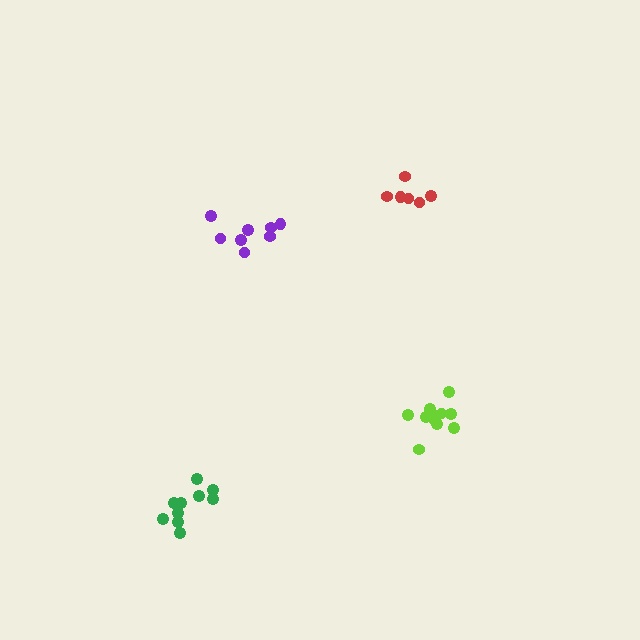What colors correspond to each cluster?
The clusters are colored: purple, lime, red, green.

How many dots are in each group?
Group 1: 8 dots, Group 2: 11 dots, Group 3: 6 dots, Group 4: 10 dots (35 total).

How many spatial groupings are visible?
There are 4 spatial groupings.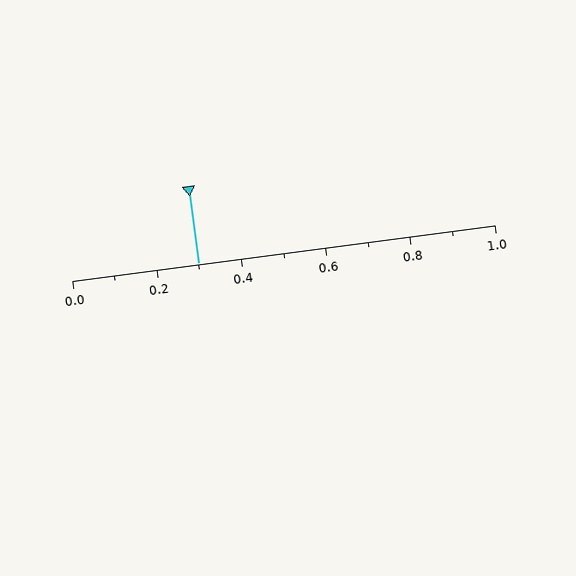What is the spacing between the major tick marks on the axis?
The major ticks are spaced 0.2 apart.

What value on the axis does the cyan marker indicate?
The marker indicates approximately 0.3.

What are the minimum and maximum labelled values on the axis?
The axis runs from 0.0 to 1.0.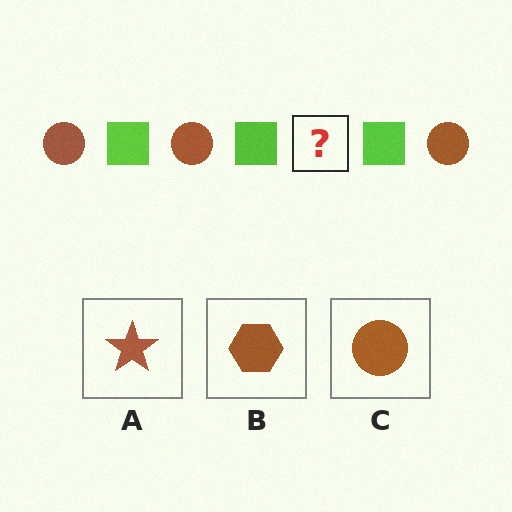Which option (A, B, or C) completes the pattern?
C.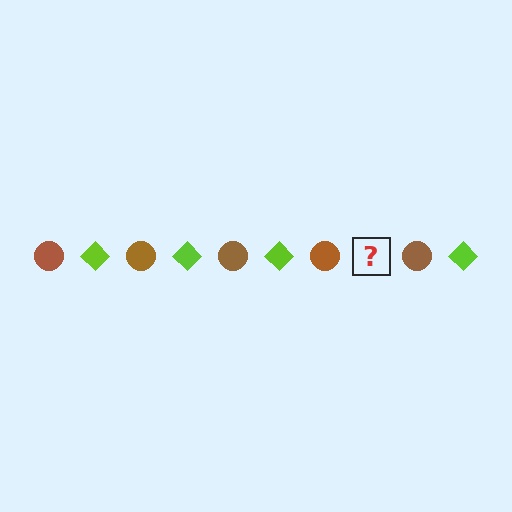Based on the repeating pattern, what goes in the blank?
The blank should be a lime diamond.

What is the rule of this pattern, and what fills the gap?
The rule is that the pattern alternates between brown circle and lime diamond. The gap should be filled with a lime diamond.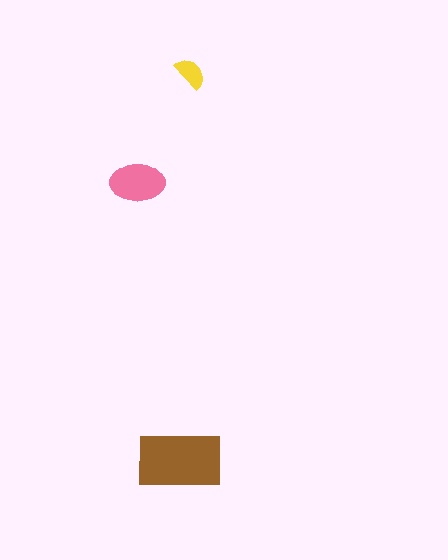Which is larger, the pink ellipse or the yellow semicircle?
The pink ellipse.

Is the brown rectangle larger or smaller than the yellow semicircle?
Larger.